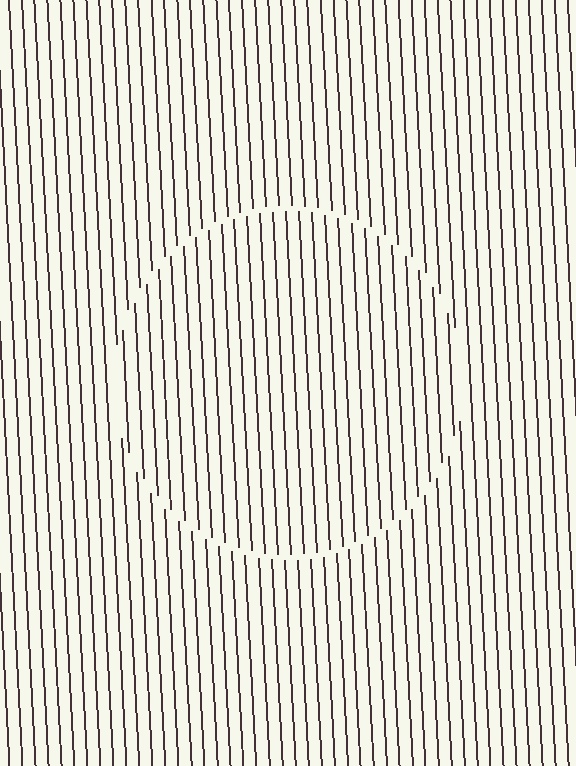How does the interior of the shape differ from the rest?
The interior of the shape contains the same grating, shifted by half a period — the contour is defined by the phase discontinuity where line-ends from the inner and outer gratings abut.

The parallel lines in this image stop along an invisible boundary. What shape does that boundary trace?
An illusory circle. The interior of the shape contains the same grating, shifted by half a period — the contour is defined by the phase discontinuity where line-ends from the inner and outer gratings abut.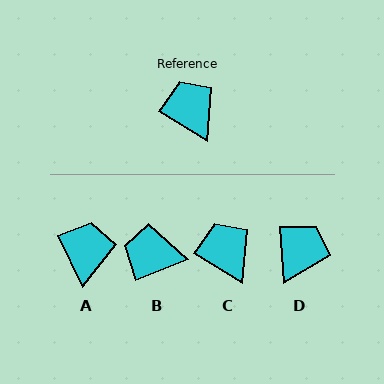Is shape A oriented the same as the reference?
No, it is off by about 33 degrees.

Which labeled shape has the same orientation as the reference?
C.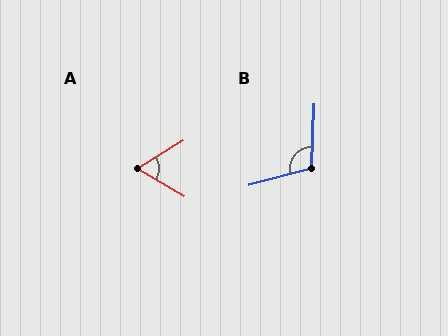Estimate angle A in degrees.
Approximately 62 degrees.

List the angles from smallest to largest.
A (62°), B (107°).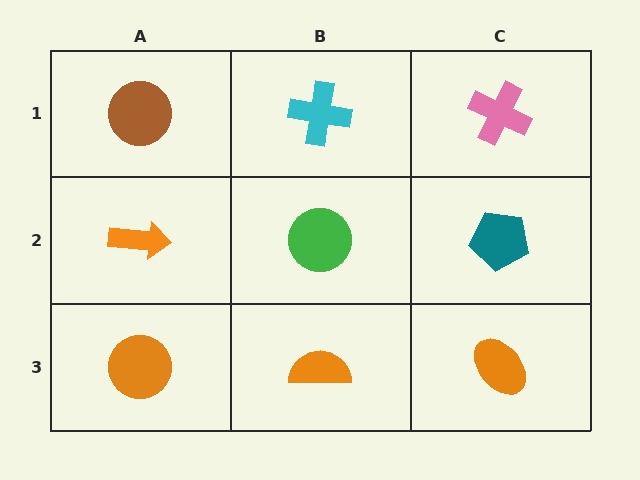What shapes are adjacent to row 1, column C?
A teal pentagon (row 2, column C), a cyan cross (row 1, column B).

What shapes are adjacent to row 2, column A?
A brown circle (row 1, column A), an orange circle (row 3, column A), a green circle (row 2, column B).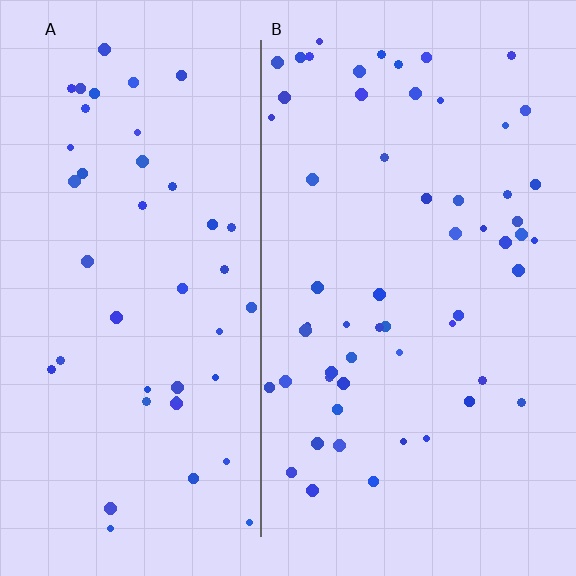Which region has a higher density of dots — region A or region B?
B (the right).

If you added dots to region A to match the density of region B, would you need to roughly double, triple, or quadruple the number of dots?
Approximately double.